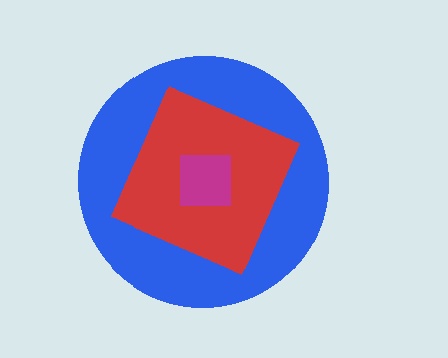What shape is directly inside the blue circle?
The red diamond.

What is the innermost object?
The magenta square.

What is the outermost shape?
The blue circle.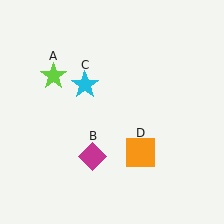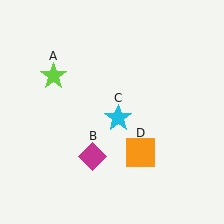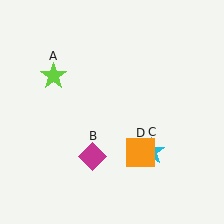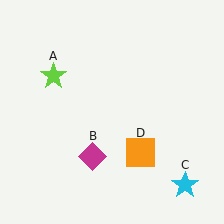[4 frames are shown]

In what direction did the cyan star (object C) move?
The cyan star (object C) moved down and to the right.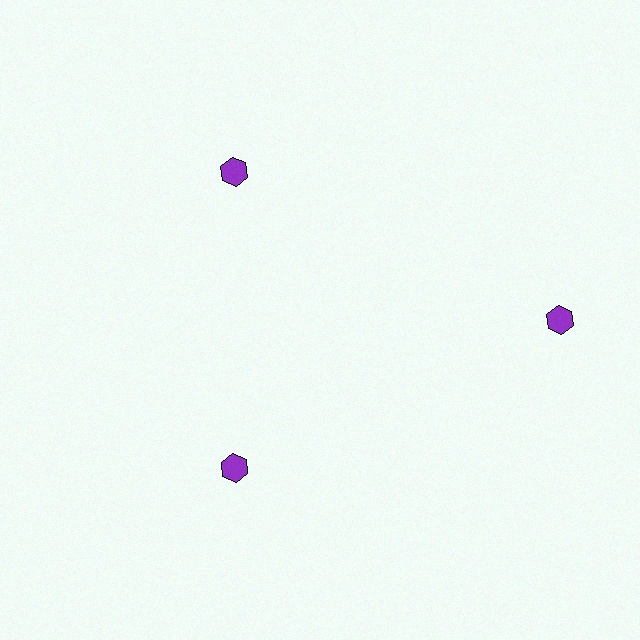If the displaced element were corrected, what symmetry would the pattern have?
It would have 3-fold rotational symmetry — the pattern would map onto itself every 120 degrees.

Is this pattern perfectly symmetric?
No. The 3 purple hexagons are arranged in a ring, but one element near the 3 o'clock position is pushed outward from the center, breaking the 3-fold rotational symmetry.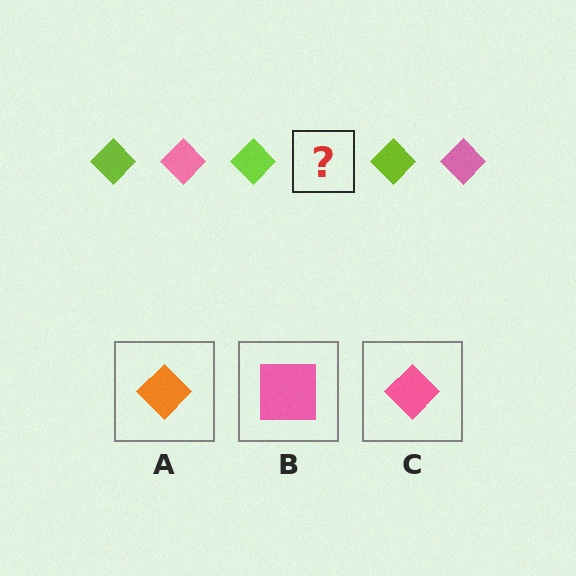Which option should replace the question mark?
Option C.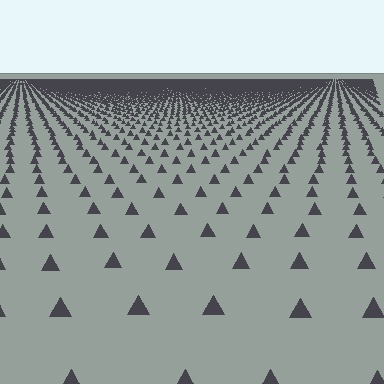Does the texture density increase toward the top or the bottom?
Density increases toward the top.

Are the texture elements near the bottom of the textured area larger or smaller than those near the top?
Larger. Near the bottom, elements are closer to the viewer and appear at a bigger on-screen size.